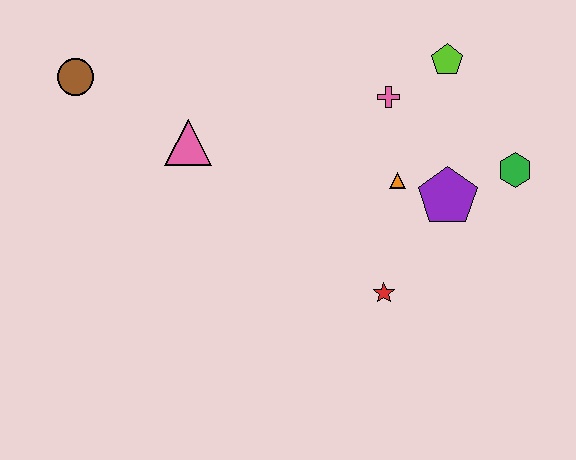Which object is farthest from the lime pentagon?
The brown circle is farthest from the lime pentagon.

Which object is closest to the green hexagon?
The purple pentagon is closest to the green hexagon.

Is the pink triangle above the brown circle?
No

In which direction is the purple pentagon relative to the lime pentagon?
The purple pentagon is below the lime pentagon.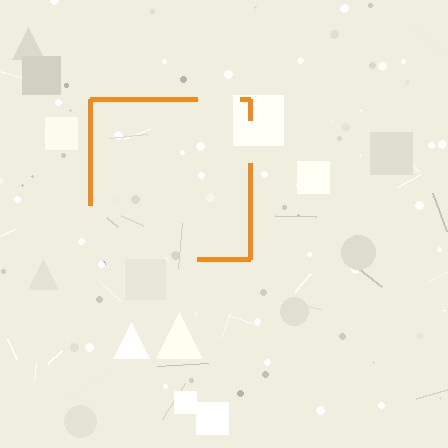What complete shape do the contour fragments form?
The contour fragments form a square.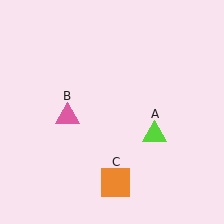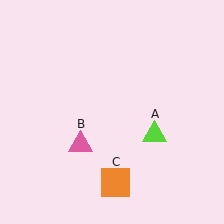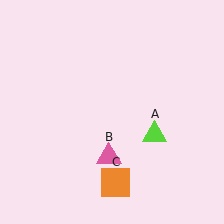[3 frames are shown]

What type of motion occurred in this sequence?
The pink triangle (object B) rotated counterclockwise around the center of the scene.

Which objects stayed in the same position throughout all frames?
Lime triangle (object A) and orange square (object C) remained stationary.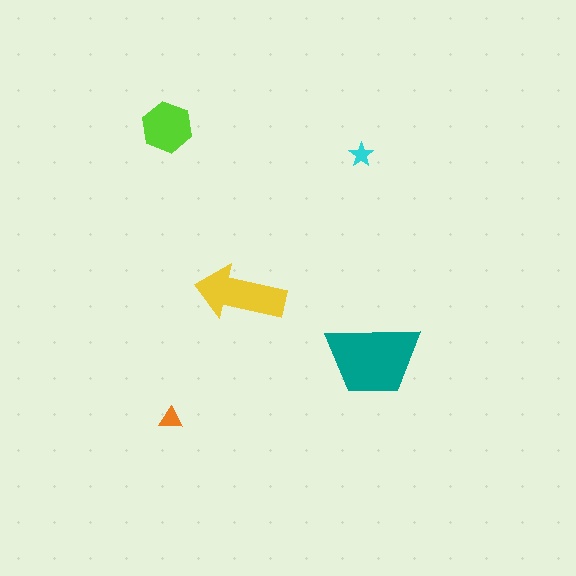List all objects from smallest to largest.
The cyan star, the orange triangle, the lime hexagon, the yellow arrow, the teal trapezoid.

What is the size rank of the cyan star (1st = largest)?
5th.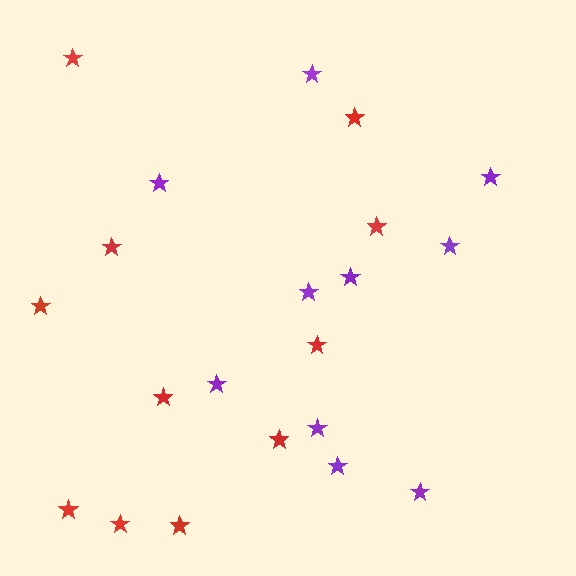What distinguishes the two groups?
There are 2 groups: one group of purple stars (10) and one group of red stars (11).